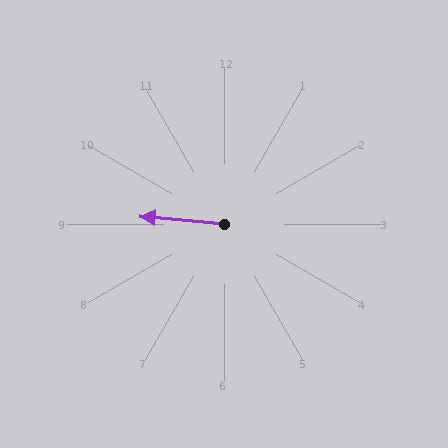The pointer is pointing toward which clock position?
Roughly 9 o'clock.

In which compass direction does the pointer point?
West.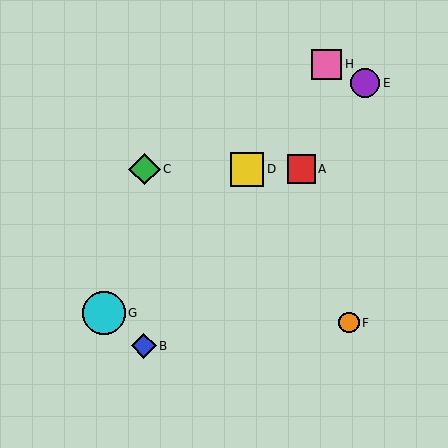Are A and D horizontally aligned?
Yes, both are at y≈169.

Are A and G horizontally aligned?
No, A is at y≈169 and G is at y≈313.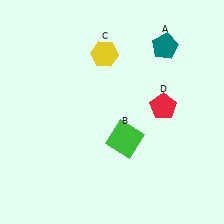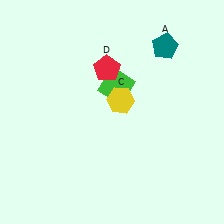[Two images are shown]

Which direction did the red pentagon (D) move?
The red pentagon (D) moved left.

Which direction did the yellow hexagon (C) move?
The yellow hexagon (C) moved down.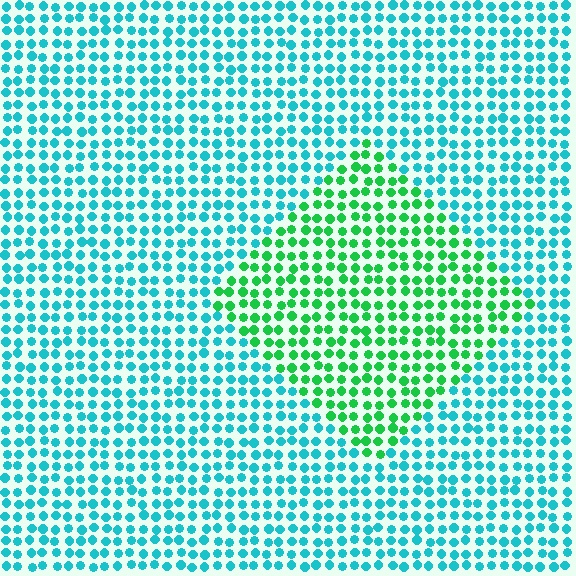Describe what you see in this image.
The image is filled with small cyan elements in a uniform arrangement. A diamond-shaped region is visible where the elements are tinted to a slightly different hue, forming a subtle color boundary.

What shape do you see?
I see a diamond.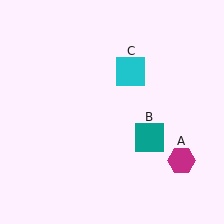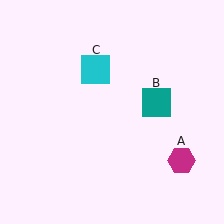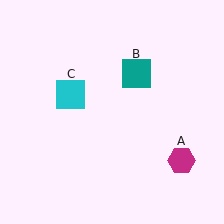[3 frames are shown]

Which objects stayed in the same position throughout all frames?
Magenta hexagon (object A) remained stationary.